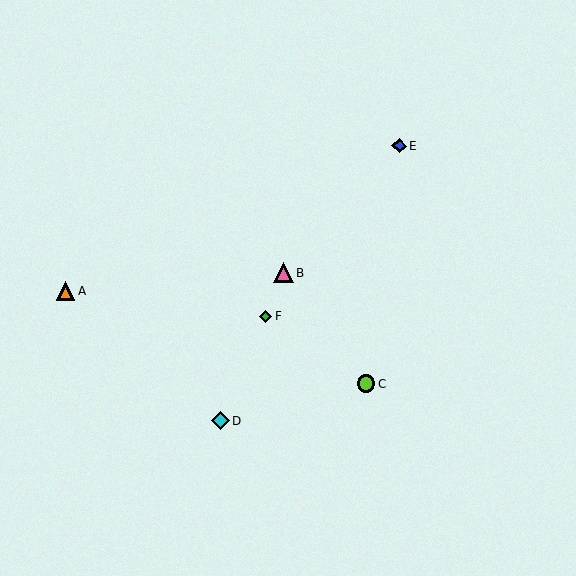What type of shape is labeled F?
Shape F is a green diamond.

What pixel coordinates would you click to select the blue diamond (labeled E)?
Click at (399, 146) to select the blue diamond E.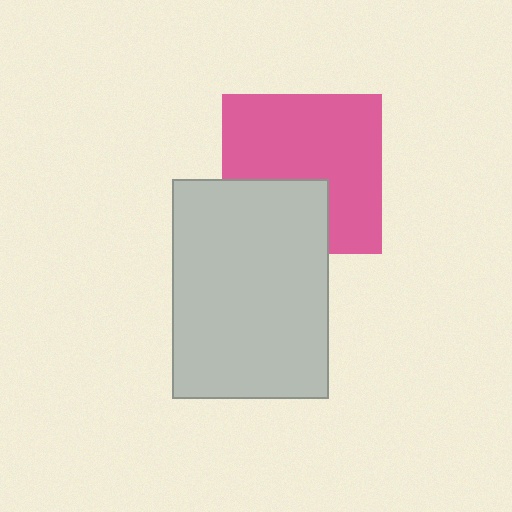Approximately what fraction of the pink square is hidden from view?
Roughly 31% of the pink square is hidden behind the light gray rectangle.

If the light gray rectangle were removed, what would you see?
You would see the complete pink square.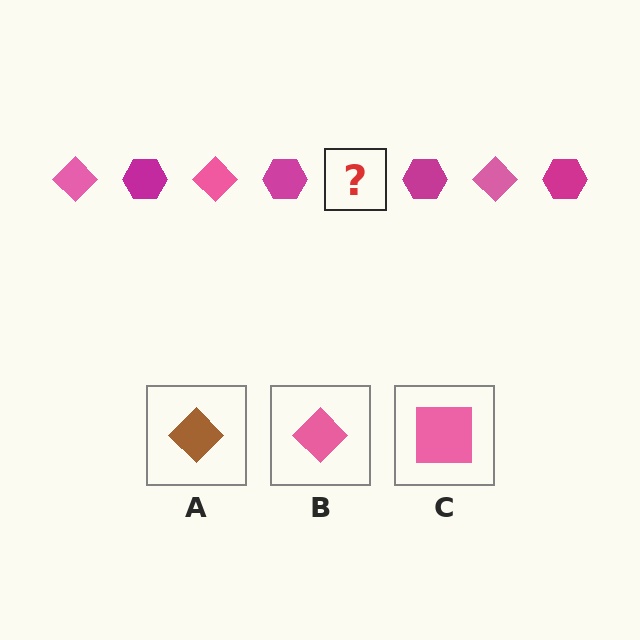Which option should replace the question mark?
Option B.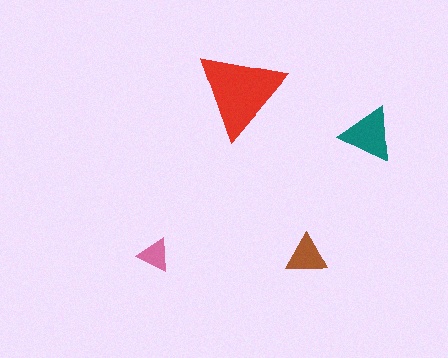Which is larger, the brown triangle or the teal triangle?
The teal one.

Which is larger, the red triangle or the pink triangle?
The red one.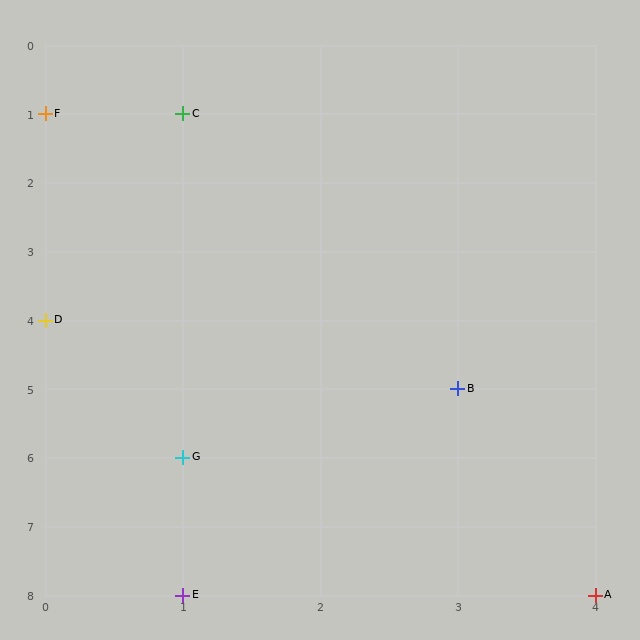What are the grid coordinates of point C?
Point C is at grid coordinates (1, 1).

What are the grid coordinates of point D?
Point D is at grid coordinates (0, 4).